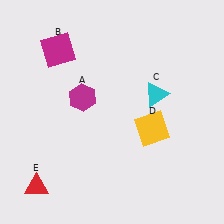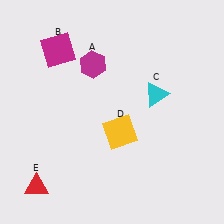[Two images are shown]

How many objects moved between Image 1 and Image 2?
2 objects moved between the two images.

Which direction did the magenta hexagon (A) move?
The magenta hexagon (A) moved up.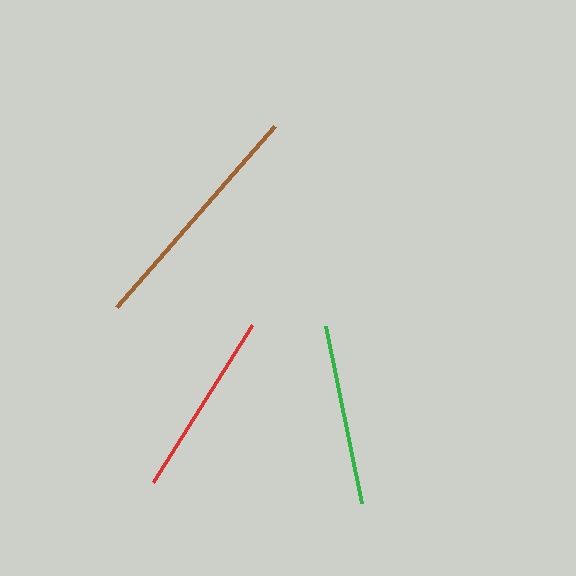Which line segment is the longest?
The brown line is the longest at approximately 240 pixels.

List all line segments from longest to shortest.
From longest to shortest: brown, red, green.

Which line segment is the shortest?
The green line is the shortest at approximately 180 pixels.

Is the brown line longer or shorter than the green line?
The brown line is longer than the green line.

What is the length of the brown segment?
The brown segment is approximately 240 pixels long.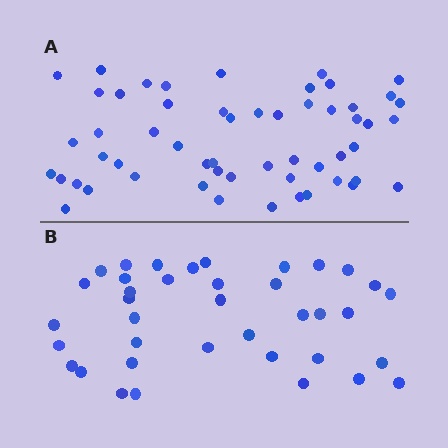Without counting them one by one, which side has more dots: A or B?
Region A (the top region) has more dots.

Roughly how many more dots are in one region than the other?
Region A has approximately 15 more dots than region B.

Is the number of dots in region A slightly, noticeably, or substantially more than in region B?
Region A has noticeably more, but not dramatically so. The ratio is roughly 1.4 to 1.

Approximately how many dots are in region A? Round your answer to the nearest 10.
About 60 dots. (The exact count is 55, which rounds to 60.)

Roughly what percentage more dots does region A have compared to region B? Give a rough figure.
About 45% more.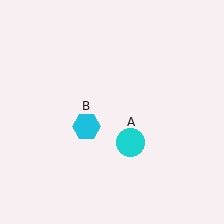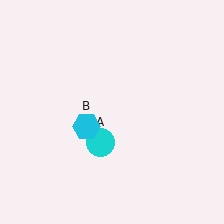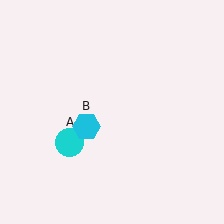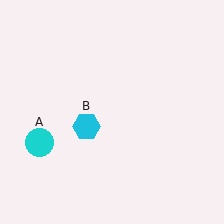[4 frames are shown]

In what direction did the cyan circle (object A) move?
The cyan circle (object A) moved left.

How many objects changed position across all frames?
1 object changed position: cyan circle (object A).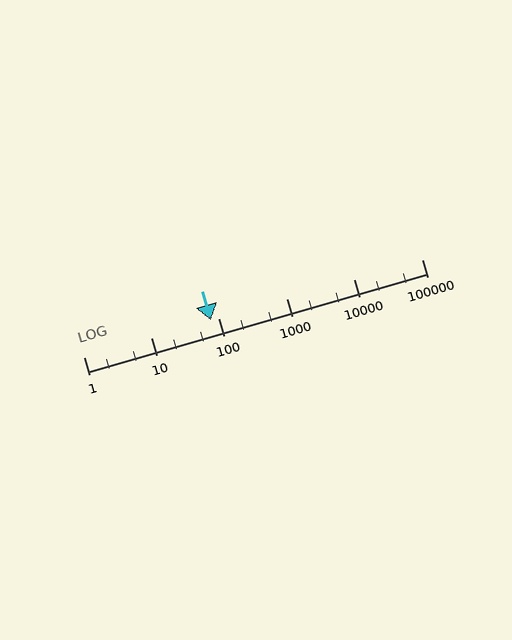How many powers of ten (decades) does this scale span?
The scale spans 5 decades, from 1 to 100000.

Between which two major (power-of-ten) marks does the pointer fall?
The pointer is between 10 and 100.